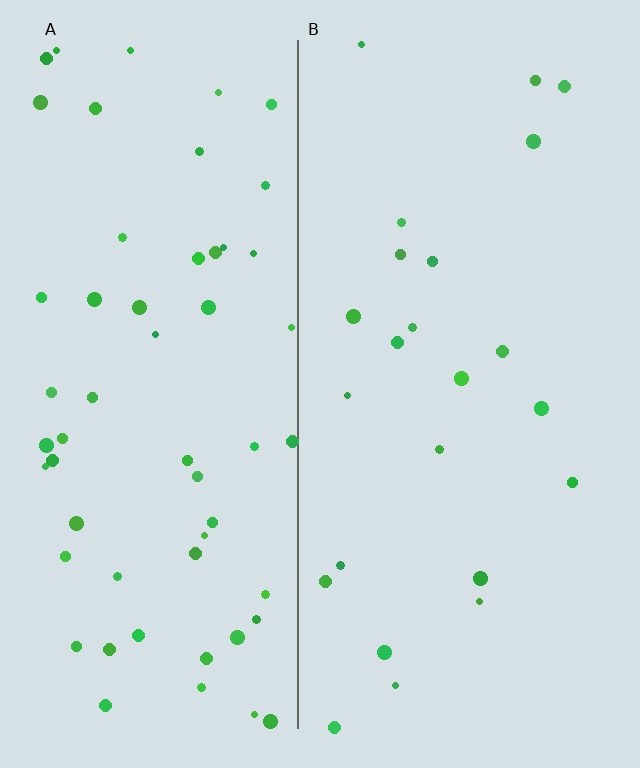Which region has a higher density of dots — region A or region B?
A (the left).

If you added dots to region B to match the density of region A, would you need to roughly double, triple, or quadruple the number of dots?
Approximately double.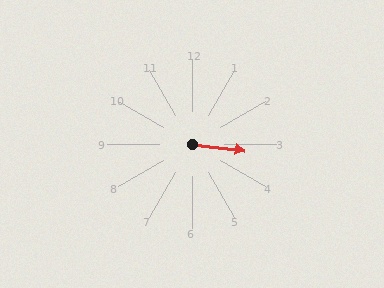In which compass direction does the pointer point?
East.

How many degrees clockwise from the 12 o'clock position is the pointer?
Approximately 97 degrees.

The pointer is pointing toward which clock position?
Roughly 3 o'clock.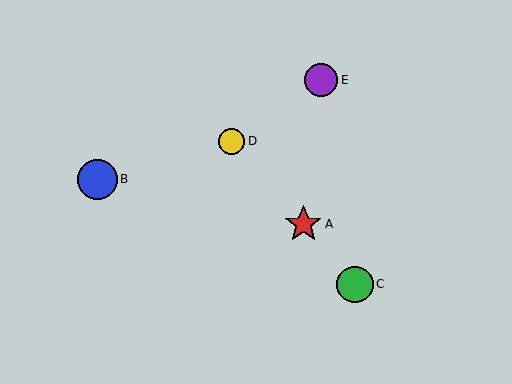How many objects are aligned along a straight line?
3 objects (A, C, D) are aligned along a straight line.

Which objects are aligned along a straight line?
Objects A, C, D are aligned along a straight line.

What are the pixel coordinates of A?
Object A is at (303, 224).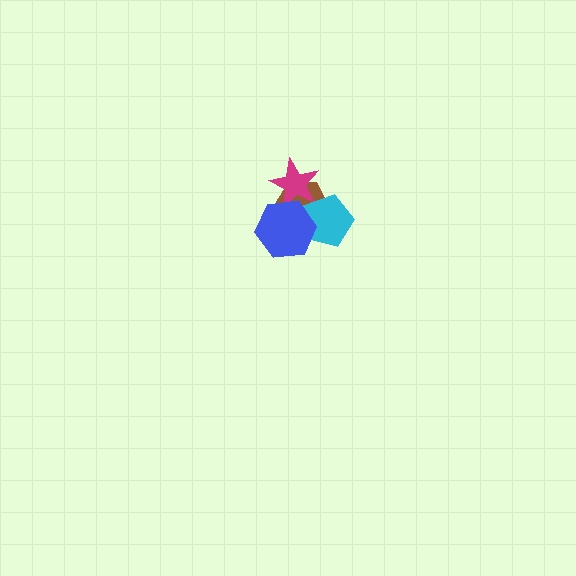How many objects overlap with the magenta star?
3 objects overlap with the magenta star.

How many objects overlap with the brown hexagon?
3 objects overlap with the brown hexagon.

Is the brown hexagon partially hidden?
Yes, it is partially covered by another shape.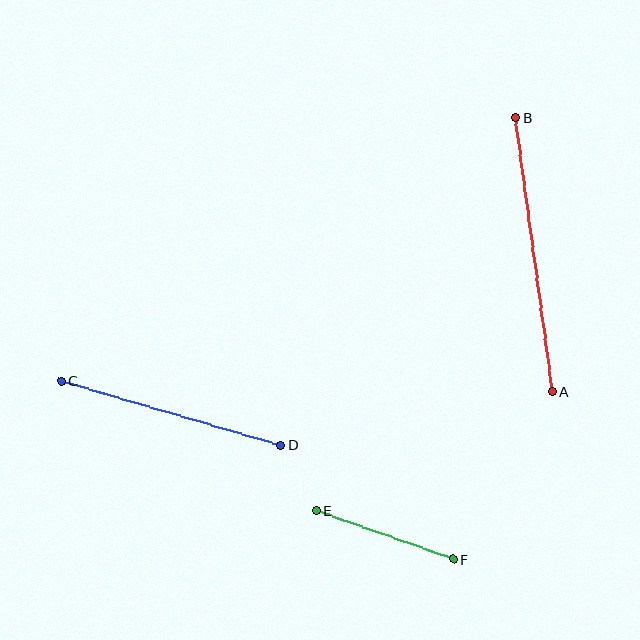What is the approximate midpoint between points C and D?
The midpoint is at approximately (171, 413) pixels.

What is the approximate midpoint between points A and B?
The midpoint is at approximately (534, 254) pixels.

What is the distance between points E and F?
The distance is approximately 146 pixels.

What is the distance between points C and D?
The distance is approximately 229 pixels.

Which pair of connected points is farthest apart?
Points A and B are farthest apart.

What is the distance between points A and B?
The distance is approximately 276 pixels.